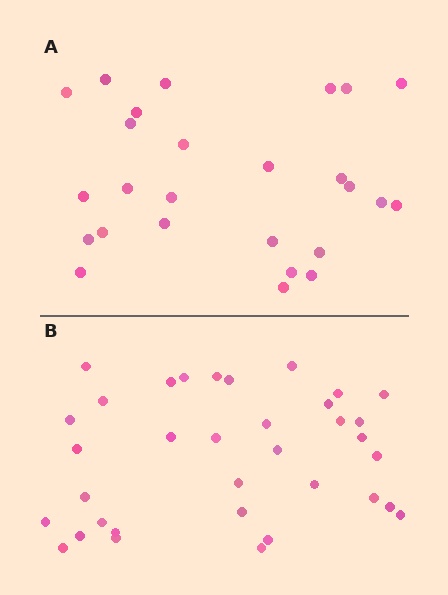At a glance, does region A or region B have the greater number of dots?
Region B (the bottom region) has more dots.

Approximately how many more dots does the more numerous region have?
Region B has roughly 8 or so more dots than region A.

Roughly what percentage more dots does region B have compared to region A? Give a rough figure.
About 35% more.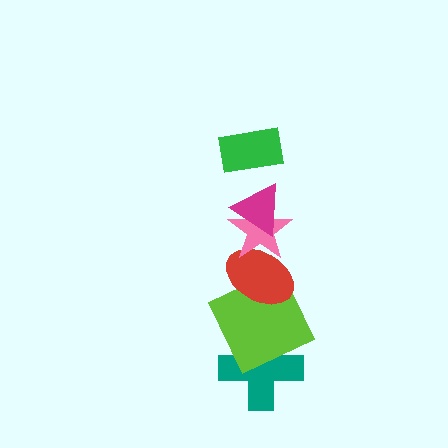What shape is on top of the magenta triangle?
The green rectangle is on top of the magenta triangle.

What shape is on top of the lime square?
The red ellipse is on top of the lime square.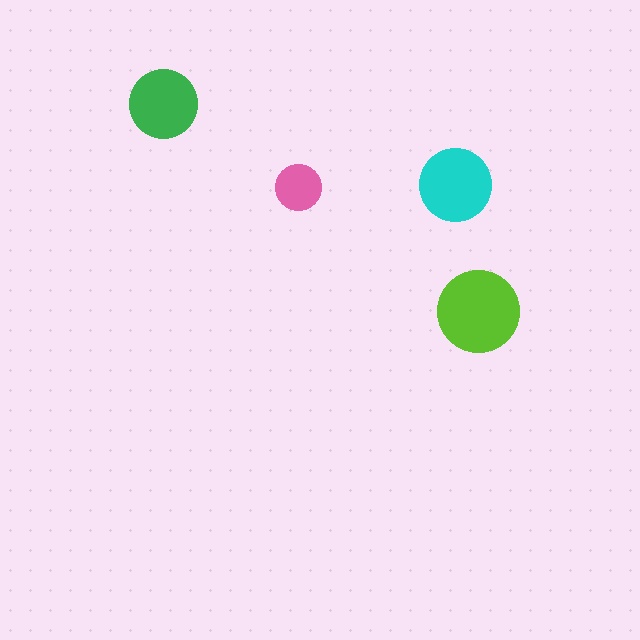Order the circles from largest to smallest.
the lime one, the cyan one, the green one, the pink one.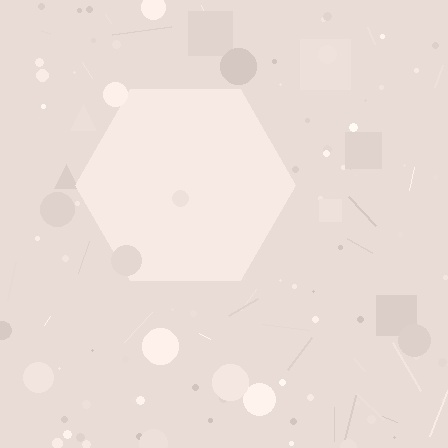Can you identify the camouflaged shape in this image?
The camouflaged shape is a hexagon.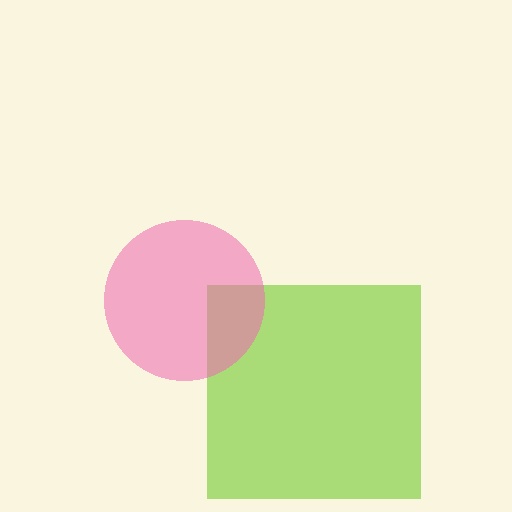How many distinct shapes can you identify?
There are 2 distinct shapes: a lime square, a pink circle.